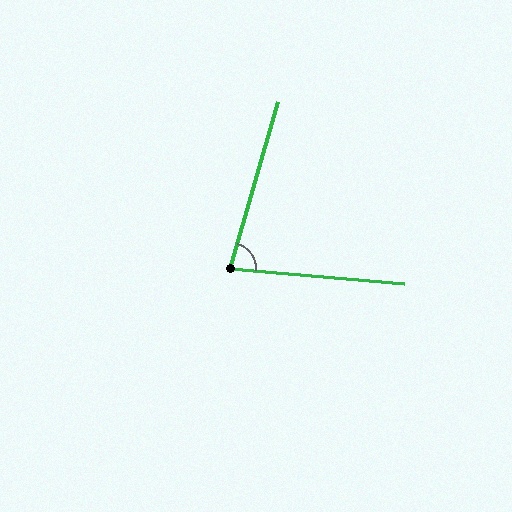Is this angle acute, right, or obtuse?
It is acute.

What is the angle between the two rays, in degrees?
Approximately 79 degrees.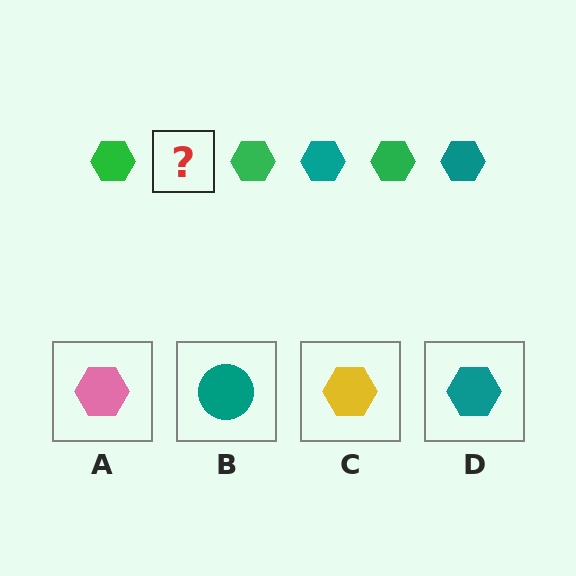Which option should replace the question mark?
Option D.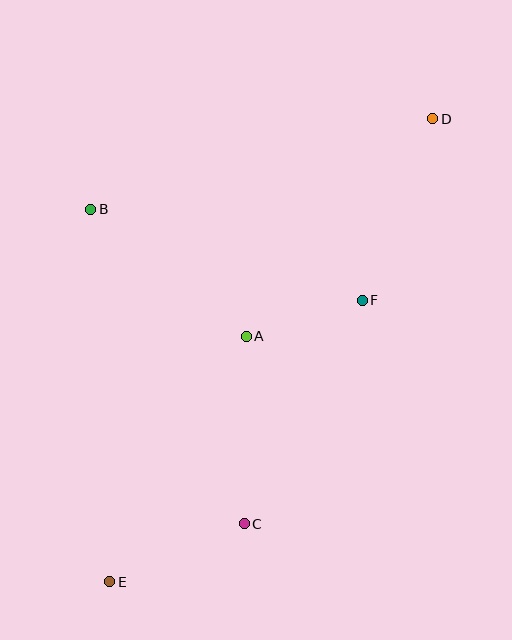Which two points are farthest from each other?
Points D and E are farthest from each other.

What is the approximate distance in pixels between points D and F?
The distance between D and F is approximately 195 pixels.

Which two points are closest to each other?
Points A and F are closest to each other.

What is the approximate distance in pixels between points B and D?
The distance between B and D is approximately 354 pixels.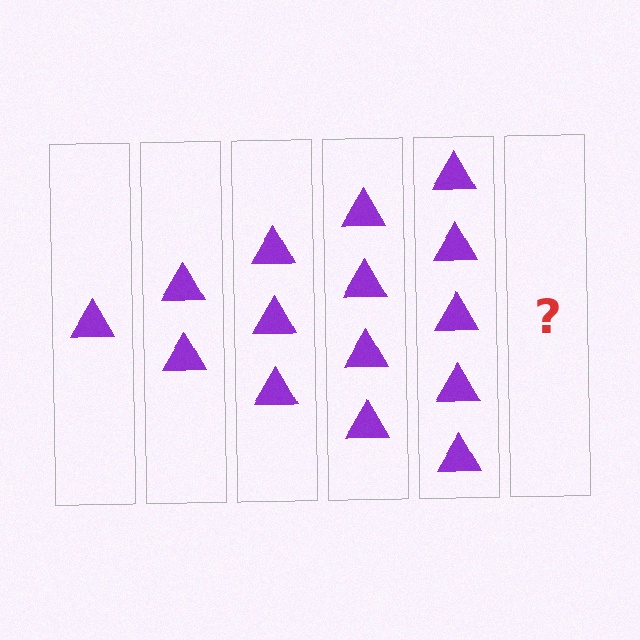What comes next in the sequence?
The next element should be 6 triangles.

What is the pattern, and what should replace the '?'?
The pattern is that each step adds one more triangle. The '?' should be 6 triangles.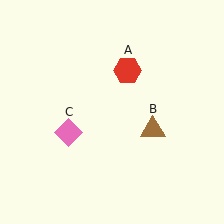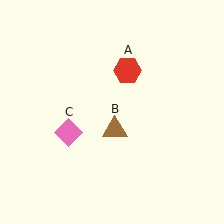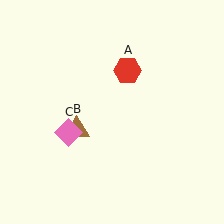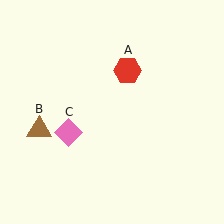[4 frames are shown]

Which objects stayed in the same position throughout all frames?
Red hexagon (object A) and pink diamond (object C) remained stationary.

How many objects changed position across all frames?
1 object changed position: brown triangle (object B).